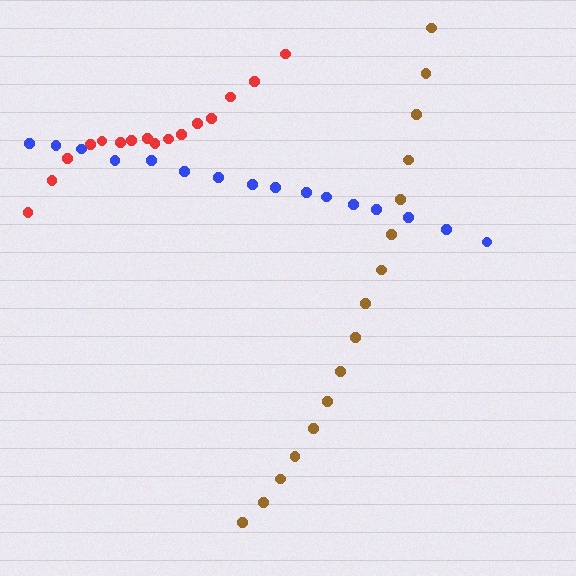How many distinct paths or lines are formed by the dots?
There are 3 distinct paths.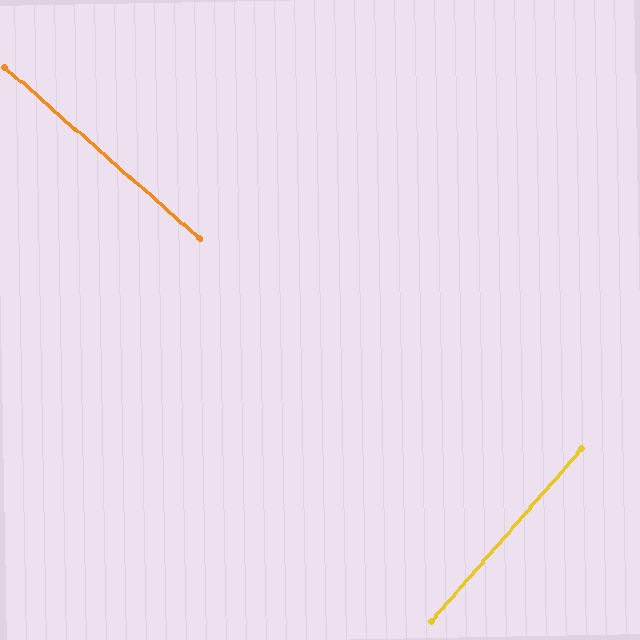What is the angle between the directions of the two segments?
Approximately 90 degrees.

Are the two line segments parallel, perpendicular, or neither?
Perpendicular — they meet at approximately 90°.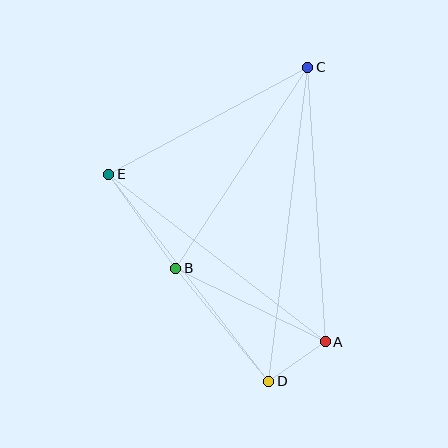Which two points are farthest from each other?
Points C and D are farthest from each other.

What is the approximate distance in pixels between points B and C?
The distance between B and C is approximately 241 pixels.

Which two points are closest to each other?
Points A and D are closest to each other.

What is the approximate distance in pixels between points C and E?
The distance between C and E is approximately 226 pixels.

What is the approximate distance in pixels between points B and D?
The distance between B and D is approximately 146 pixels.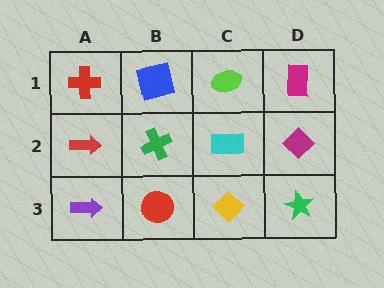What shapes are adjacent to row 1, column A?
A red arrow (row 2, column A), a blue square (row 1, column B).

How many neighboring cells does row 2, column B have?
4.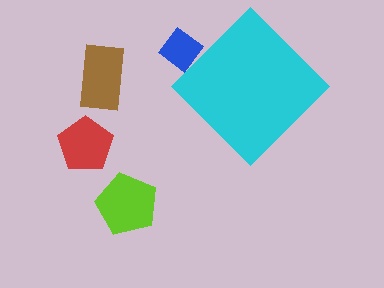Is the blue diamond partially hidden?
Yes, the blue diamond is partially hidden behind the cyan diamond.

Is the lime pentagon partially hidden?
No, the lime pentagon is fully visible.